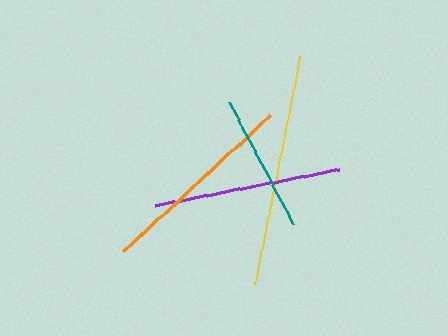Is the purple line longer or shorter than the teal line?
The purple line is longer than the teal line.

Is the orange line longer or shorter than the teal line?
The orange line is longer than the teal line.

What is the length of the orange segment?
The orange segment is approximately 199 pixels long.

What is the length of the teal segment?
The teal segment is approximately 139 pixels long.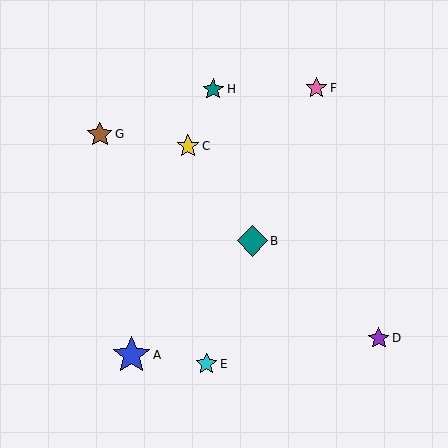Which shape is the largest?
The blue star (labeled A) is the largest.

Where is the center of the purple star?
The center of the purple star is at (379, 338).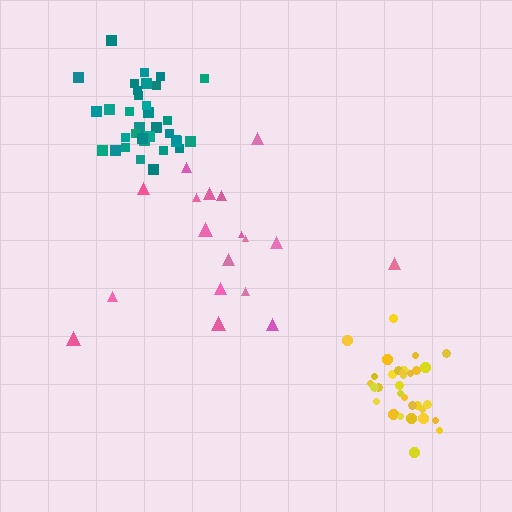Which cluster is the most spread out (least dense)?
Pink.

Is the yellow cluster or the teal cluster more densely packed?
Yellow.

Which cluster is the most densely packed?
Yellow.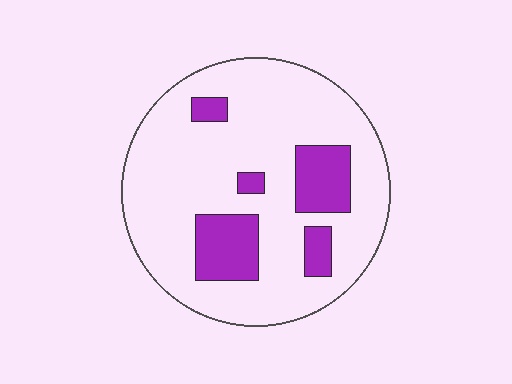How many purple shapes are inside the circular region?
5.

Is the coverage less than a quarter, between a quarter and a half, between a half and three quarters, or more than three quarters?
Less than a quarter.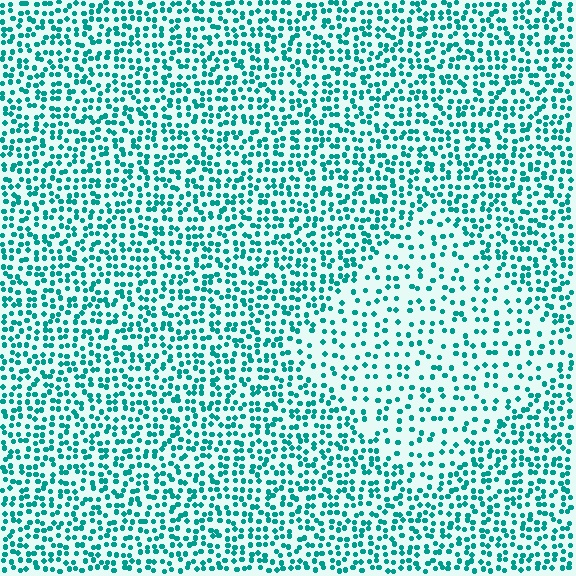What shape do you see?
I see a diamond.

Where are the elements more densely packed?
The elements are more densely packed outside the diamond boundary.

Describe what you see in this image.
The image contains small teal elements arranged at two different densities. A diamond-shaped region is visible where the elements are less densely packed than the surrounding area.